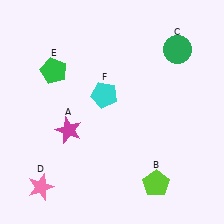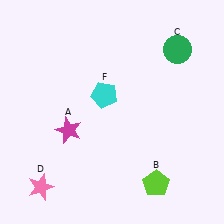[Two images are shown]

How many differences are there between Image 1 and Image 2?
There is 1 difference between the two images.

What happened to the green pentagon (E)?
The green pentagon (E) was removed in Image 2. It was in the top-left area of Image 1.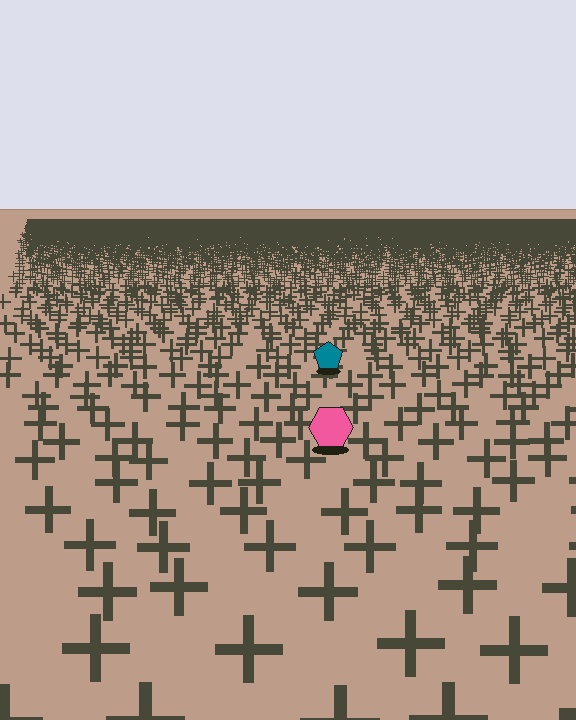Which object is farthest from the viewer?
The teal pentagon is farthest from the viewer. It appears smaller and the ground texture around it is denser.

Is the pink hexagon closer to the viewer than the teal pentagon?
Yes. The pink hexagon is closer — you can tell from the texture gradient: the ground texture is coarser near it.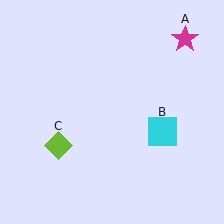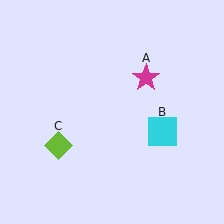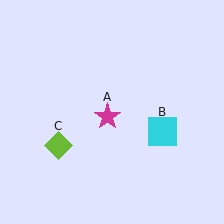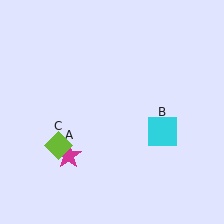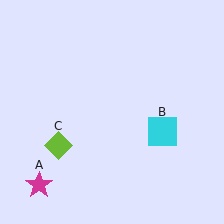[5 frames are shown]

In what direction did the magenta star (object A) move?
The magenta star (object A) moved down and to the left.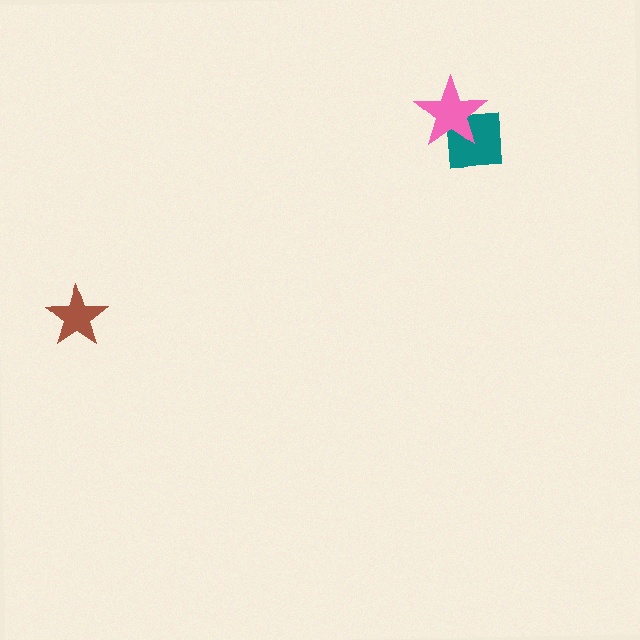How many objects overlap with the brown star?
0 objects overlap with the brown star.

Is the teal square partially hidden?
Yes, it is partially covered by another shape.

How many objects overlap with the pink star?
1 object overlaps with the pink star.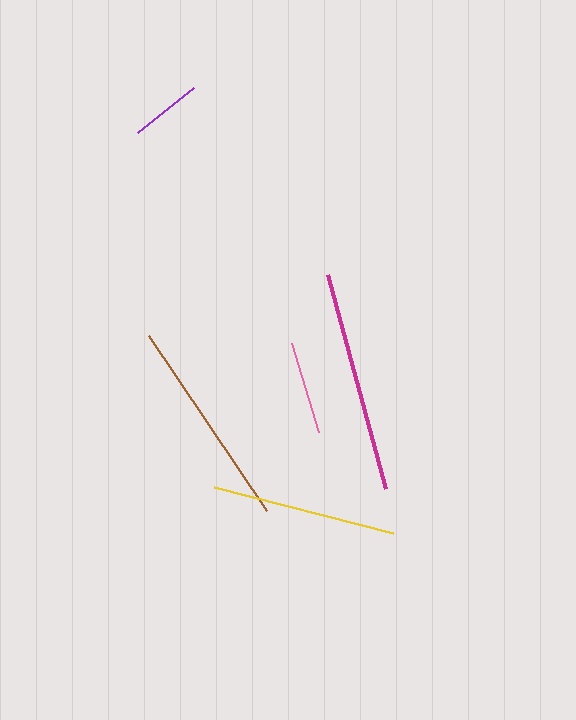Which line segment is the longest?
The magenta line is the longest at approximately 222 pixels.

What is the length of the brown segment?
The brown segment is approximately 212 pixels long.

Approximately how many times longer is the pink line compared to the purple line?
The pink line is approximately 1.3 times the length of the purple line.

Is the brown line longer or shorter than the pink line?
The brown line is longer than the pink line.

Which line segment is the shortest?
The purple line is the shortest at approximately 72 pixels.